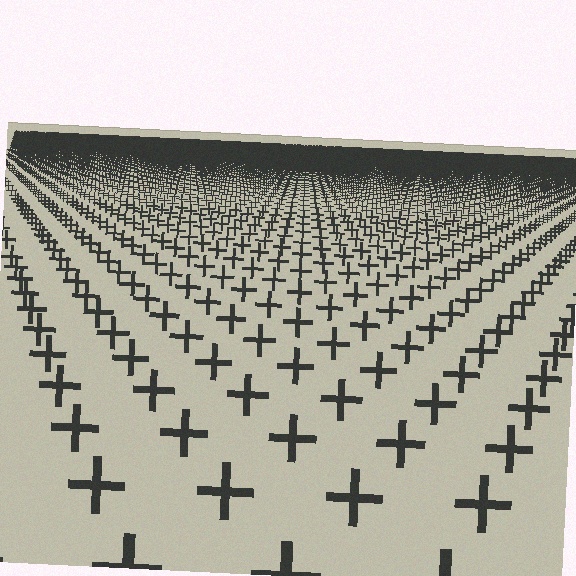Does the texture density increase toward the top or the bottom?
Density increases toward the top.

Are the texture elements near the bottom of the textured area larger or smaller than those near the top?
Larger. Near the bottom, elements are closer to the viewer and appear at a bigger on-screen size.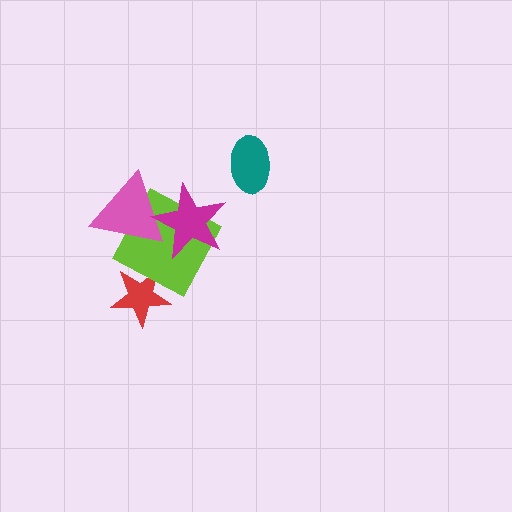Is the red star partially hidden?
Yes, it is partially covered by another shape.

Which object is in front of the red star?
The lime square is in front of the red star.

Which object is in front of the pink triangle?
The magenta star is in front of the pink triangle.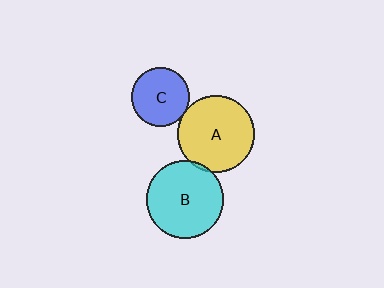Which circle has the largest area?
Circle B (cyan).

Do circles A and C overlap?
Yes.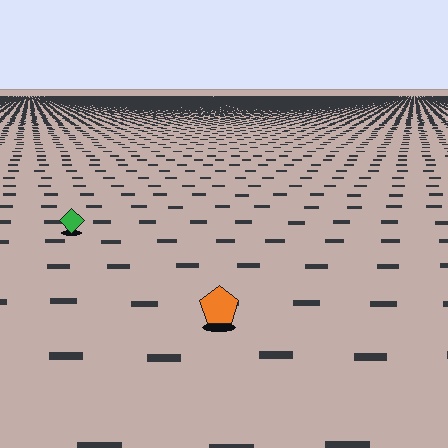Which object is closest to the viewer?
The orange pentagon is closest. The texture marks near it are larger and more spread out.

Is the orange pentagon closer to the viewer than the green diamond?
Yes. The orange pentagon is closer — you can tell from the texture gradient: the ground texture is coarser near it.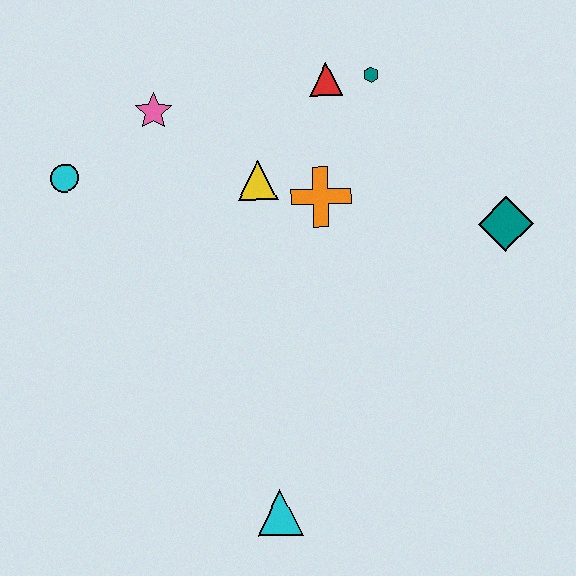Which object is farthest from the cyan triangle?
The teal hexagon is farthest from the cyan triangle.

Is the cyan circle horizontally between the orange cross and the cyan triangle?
No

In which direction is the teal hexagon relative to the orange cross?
The teal hexagon is above the orange cross.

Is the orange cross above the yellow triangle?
No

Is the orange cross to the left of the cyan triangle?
No